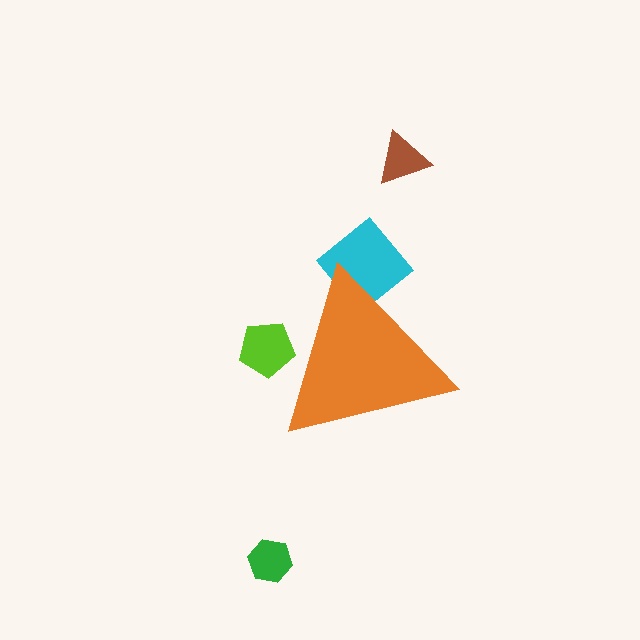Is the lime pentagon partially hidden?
Yes, the lime pentagon is partially hidden behind the orange triangle.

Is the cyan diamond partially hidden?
Yes, the cyan diamond is partially hidden behind the orange triangle.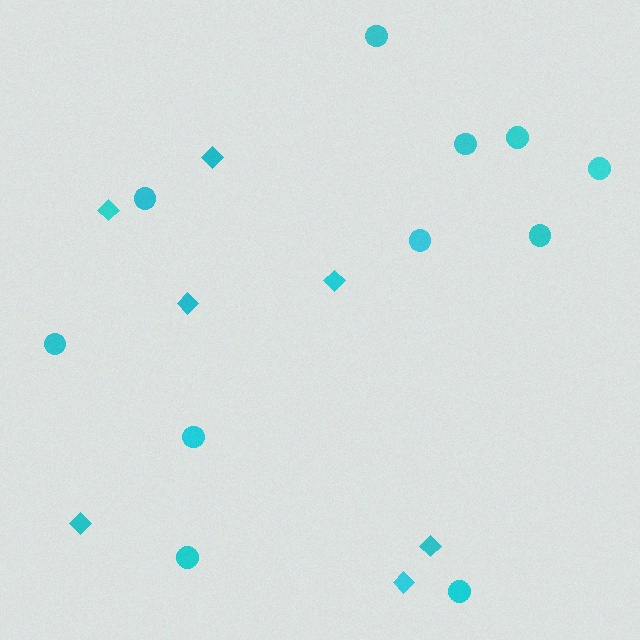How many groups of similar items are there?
There are 2 groups: one group of circles (11) and one group of diamonds (7).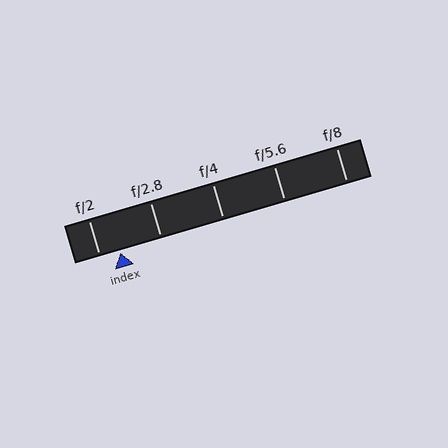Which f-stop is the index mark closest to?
The index mark is closest to f/2.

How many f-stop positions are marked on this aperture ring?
There are 5 f-stop positions marked.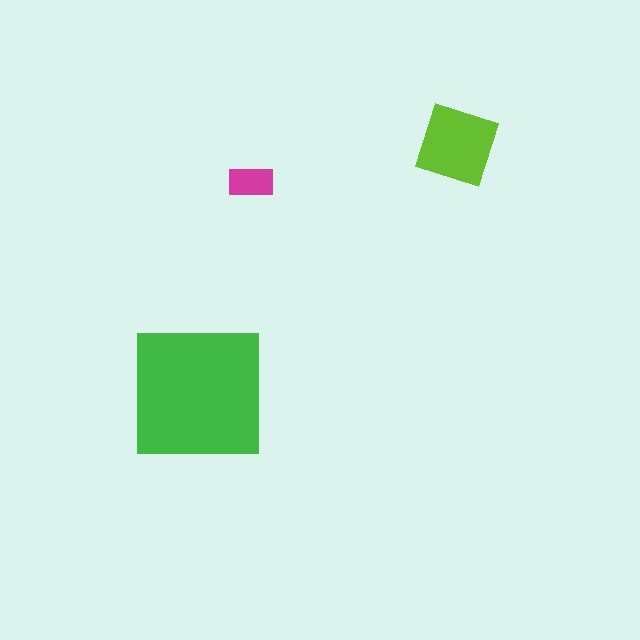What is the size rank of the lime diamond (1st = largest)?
2nd.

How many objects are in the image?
There are 3 objects in the image.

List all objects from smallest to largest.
The magenta rectangle, the lime diamond, the green square.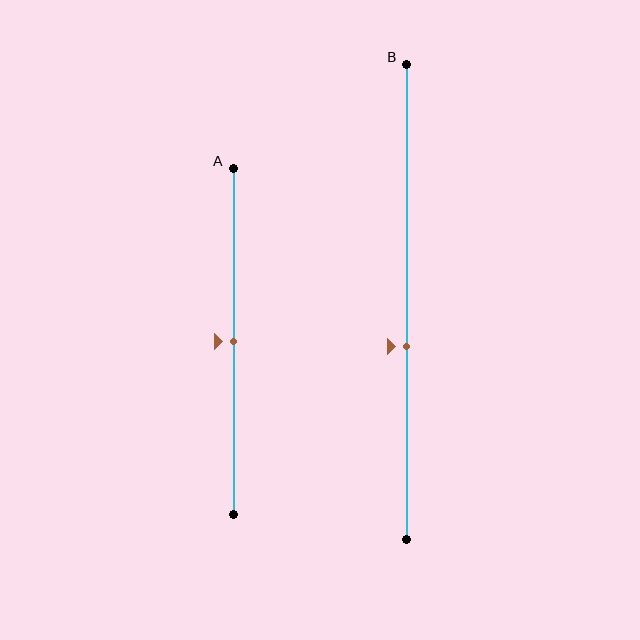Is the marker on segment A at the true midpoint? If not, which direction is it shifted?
Yes, the marker on segment A is at the true midpoint.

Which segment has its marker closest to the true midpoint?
Segment A has its marker closest to the true midpoint.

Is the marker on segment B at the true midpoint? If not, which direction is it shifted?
No, the marker on segment B is shifted downward by about 9% of the segment length.